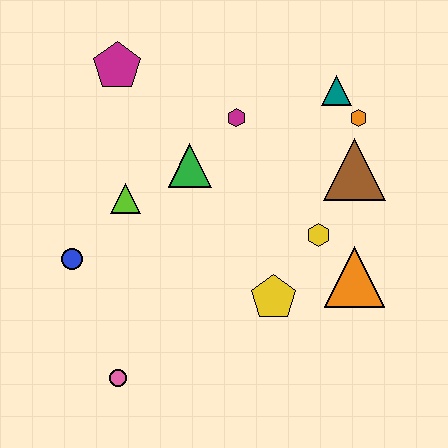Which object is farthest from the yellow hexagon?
The magenta pentagon is farthest from the yellow hexagon.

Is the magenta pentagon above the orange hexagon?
Yes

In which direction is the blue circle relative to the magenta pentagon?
The blue circle is below the magenta pentagon.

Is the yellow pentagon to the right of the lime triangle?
Yes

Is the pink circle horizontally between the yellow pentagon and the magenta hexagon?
No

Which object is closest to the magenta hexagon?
The green triangle is closest to the magenta hexagon.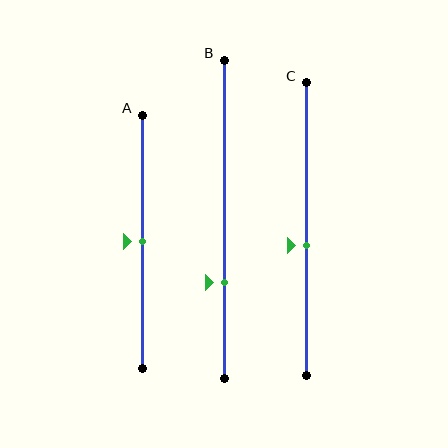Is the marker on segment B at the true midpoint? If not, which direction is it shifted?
No, the marker on segment B is shifted downward by about 20% of the segment length.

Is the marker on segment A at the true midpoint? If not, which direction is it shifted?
Yes, the marker on segment A is at the true midpoint.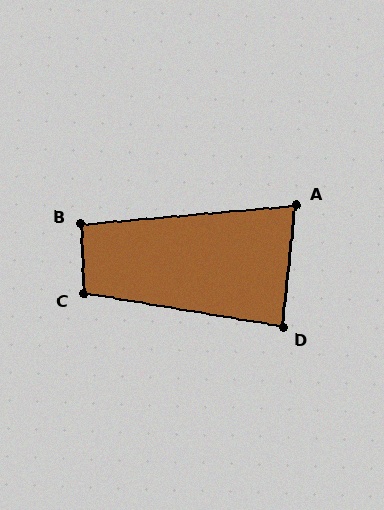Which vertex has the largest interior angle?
C, at approximately 101 degrees.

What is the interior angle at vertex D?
Approximately 87 degrees (approximately right).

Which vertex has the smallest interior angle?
A, at approximately 79 degrees.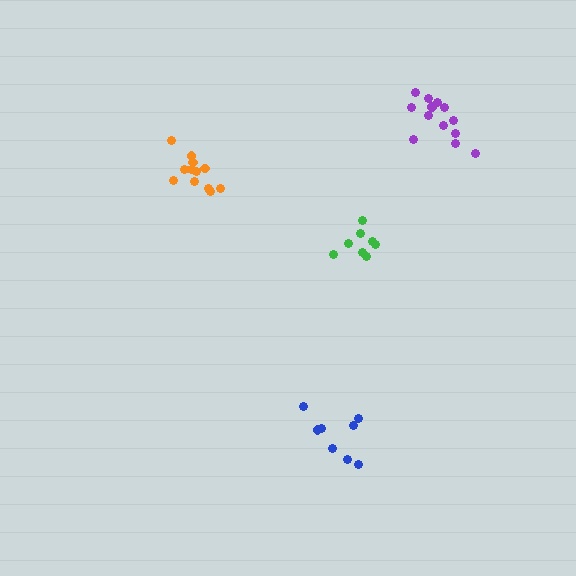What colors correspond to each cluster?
The clusters are colored: blue, purple, orange, green.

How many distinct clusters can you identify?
There are 4 distinct clusters.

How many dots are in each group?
Group 1: 8 dots, Group 2: 13 dots, Group 3: 12 dots, Group 4: 8 dots (41 total).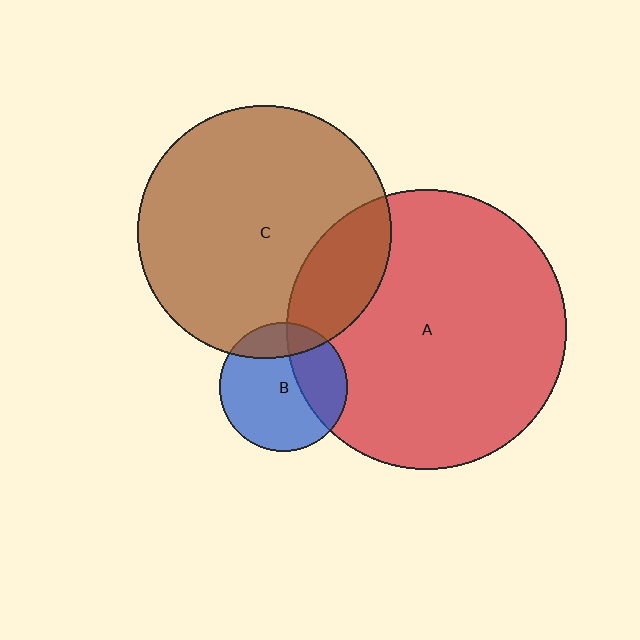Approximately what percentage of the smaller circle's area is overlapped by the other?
Approximately 20%.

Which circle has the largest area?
Circle A (red).